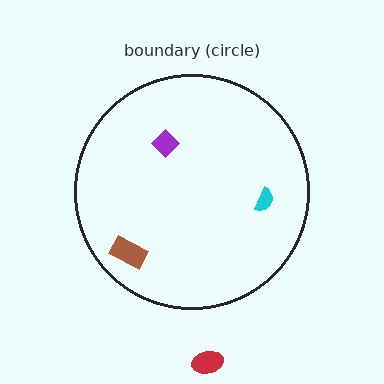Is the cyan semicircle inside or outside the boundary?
Inside.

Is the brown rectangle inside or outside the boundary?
Inside.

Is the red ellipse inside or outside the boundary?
Outside.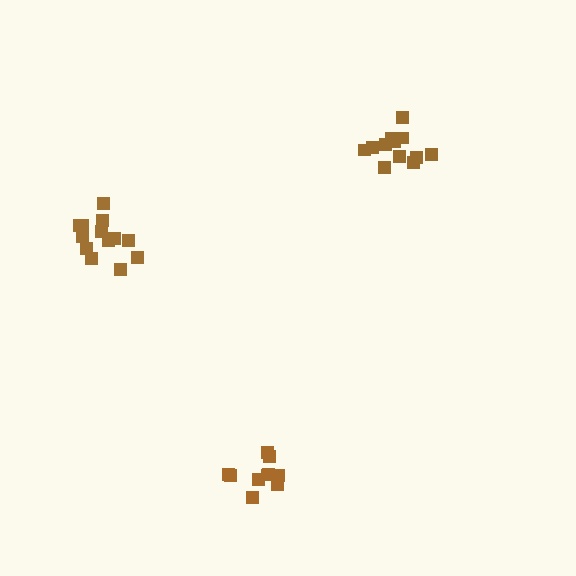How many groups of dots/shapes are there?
There are 3 groups.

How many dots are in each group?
Group 1: 12 dots, Group 2: 13 dots, Group 3: 10 dots (35 total).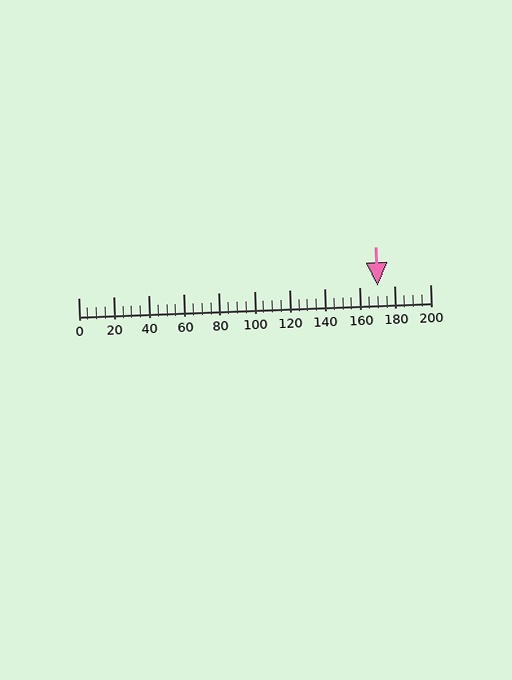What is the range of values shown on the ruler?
The ruler shows values from 0 to 200.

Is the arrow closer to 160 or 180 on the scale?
The arrow is closer to 180.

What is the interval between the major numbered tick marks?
The major tick marks are spaced 20 units apart.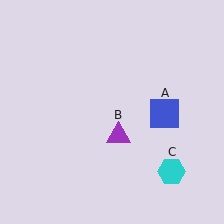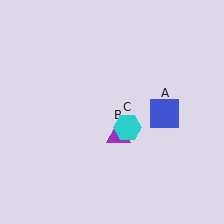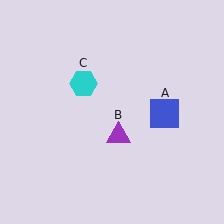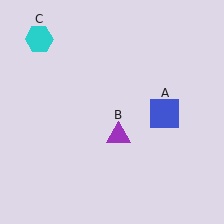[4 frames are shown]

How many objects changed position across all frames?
1 object changed position: cyan hexagon (object C).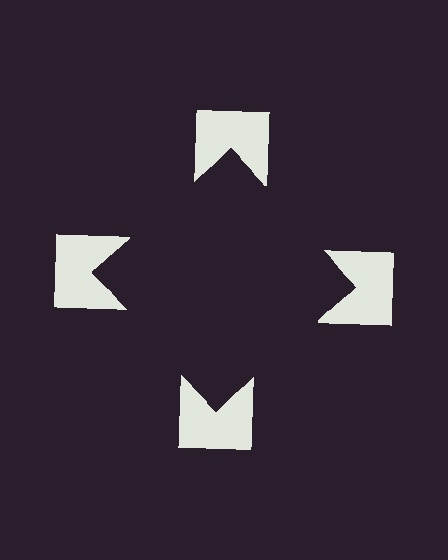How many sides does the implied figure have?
4 sides.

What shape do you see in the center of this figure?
An illusory square — its edges are inferred from the aligned wedge cuts in the notched squares, not physically drawn.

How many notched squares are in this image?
There are 4 — one at each vertex of the illusory square.